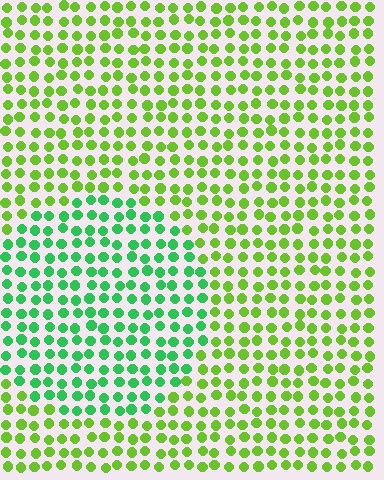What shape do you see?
I see a circle.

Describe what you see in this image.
The image is filled with small lime elements in a uniform arrangement. A circle-shaped region is visible where the elements are tinted to a slightly different hue, forming a subtle color boundary.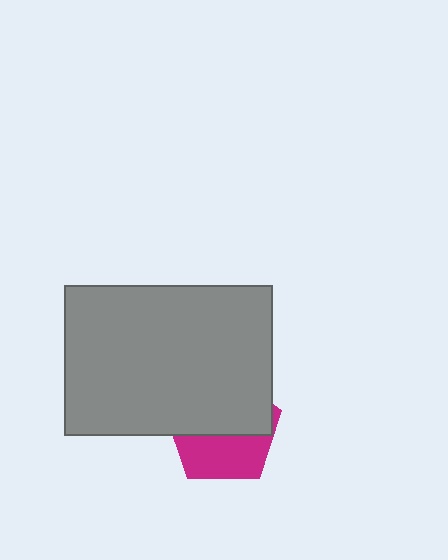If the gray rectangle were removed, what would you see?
You would see the complete magenta pentagon.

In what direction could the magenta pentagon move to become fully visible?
The magenta pentagon could move down. That would shift it out from behind the gray rectangle entirely.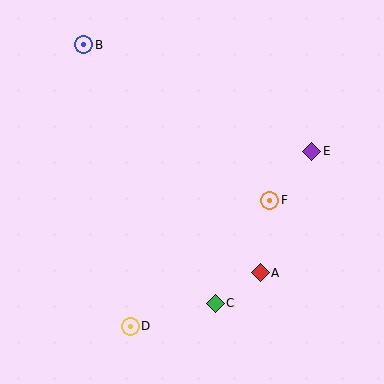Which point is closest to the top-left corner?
Point B is closest to the top-left corner.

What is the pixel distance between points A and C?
The distance between A and C is 55 pixels.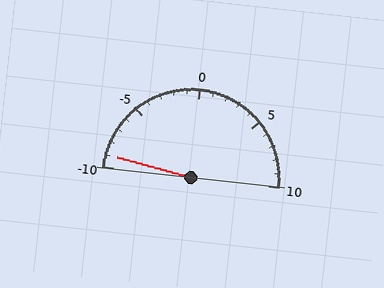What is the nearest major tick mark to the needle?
The nearest major tick mark is -10.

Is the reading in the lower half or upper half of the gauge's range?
The reading is in the lower half of the range (-10 to 10).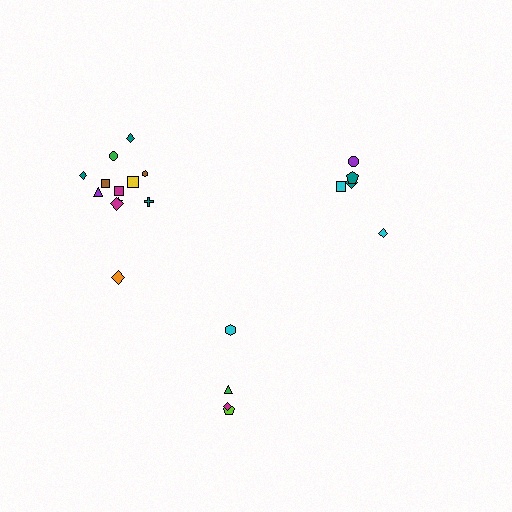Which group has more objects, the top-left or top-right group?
The top-left group.